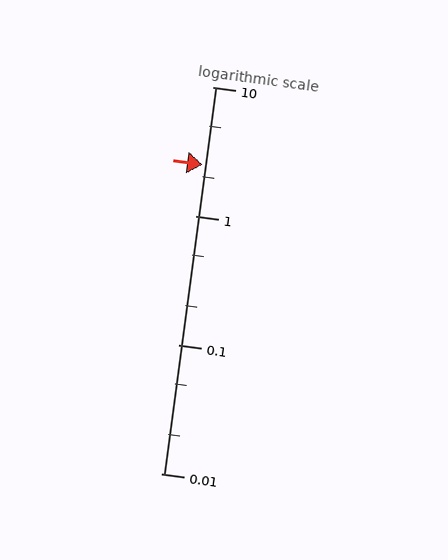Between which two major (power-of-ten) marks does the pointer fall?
The pointer is between 1 and 10.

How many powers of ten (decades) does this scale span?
The scale spans 3 decades, from 0.01 to 10.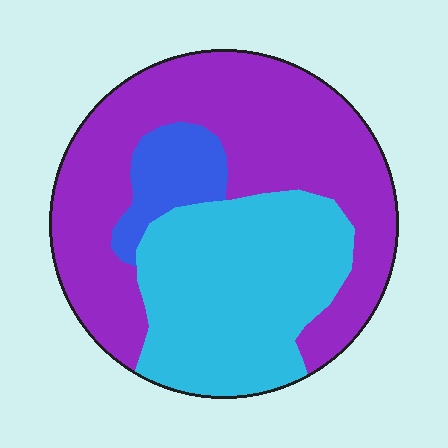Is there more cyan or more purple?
Purple.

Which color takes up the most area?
Purple, at roughly 55%.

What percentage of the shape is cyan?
Cyan covers around 35% of the shape.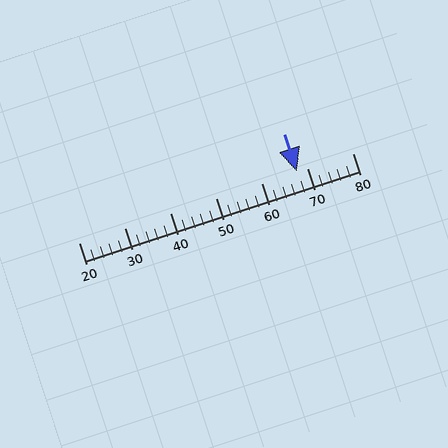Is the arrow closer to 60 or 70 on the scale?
The arrow is closer to 70.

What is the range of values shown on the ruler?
The ruler shows values from 20 to 80.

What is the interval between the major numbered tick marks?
The major tick marks are spaced 10 units apart.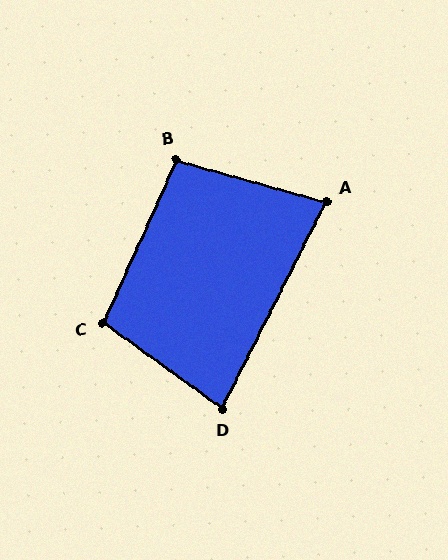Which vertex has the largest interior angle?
C, at approximately 101 degrees.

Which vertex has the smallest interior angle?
A, at approximately 79 degrees.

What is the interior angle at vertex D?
Approximately 81 degrees (acute).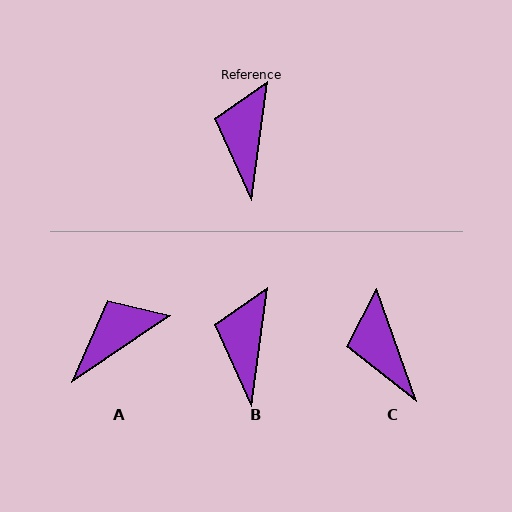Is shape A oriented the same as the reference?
No, it is off by about 49 degrees.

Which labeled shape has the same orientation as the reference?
B.